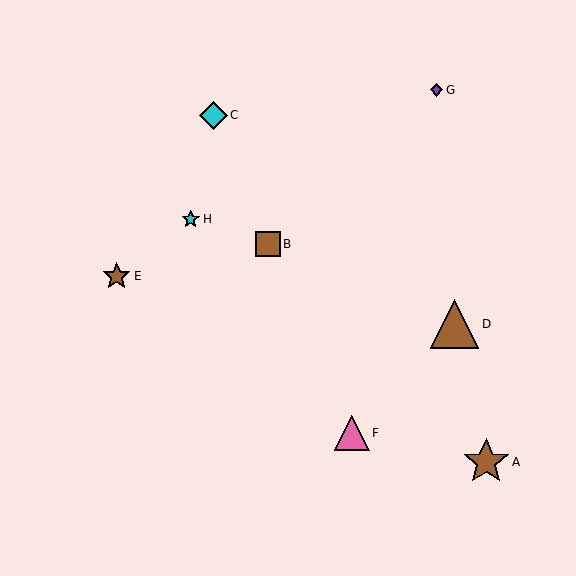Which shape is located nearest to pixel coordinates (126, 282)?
The brown star (labeled E) at (117, 276) is nearest to that location.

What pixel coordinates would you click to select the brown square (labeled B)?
Click at (268, 244) to select the brown square B.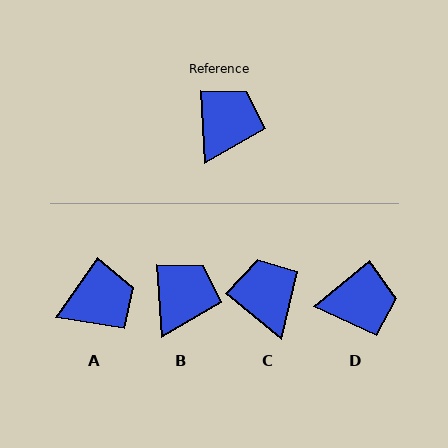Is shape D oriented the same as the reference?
No, it is off by about 54 degrees.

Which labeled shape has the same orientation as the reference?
B.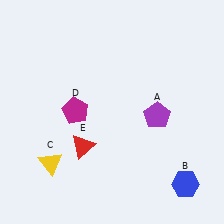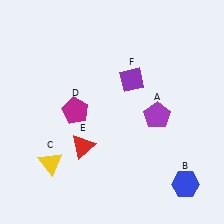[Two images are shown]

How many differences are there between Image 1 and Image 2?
There is 1 difference between the two images.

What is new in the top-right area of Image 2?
A purple diamond (F) was added in the top-right area of Image 2.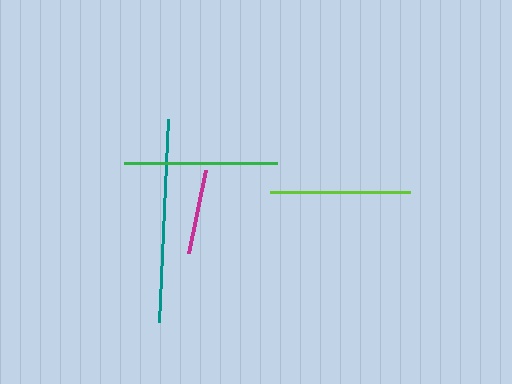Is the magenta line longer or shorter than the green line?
The green line is longer than the magenta line.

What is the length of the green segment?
The green segment is approximately 153 pixels long.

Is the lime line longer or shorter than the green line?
The green line is longer than the lime line.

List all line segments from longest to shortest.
From longest to shortest: teal, green, lime, magenta.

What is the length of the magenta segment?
The magenta segment is approximately 85 pixels long.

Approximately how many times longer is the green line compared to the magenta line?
The green line is approximately 1.8 times the length of the magenta line.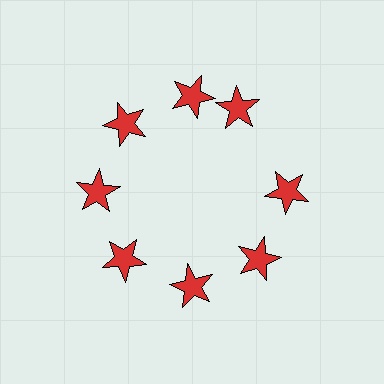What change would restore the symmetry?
The symmetry would be restored by rotating it back into even spacing with its neighbors so that all 8 stars sit at equal angles and equal distance from the center.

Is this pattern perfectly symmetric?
No. The 8 red stars are arranged in a ring, but one element near the 2 o'clock position is rotated out of alignment along the ring, breaking the 8-fold rotational symmetry.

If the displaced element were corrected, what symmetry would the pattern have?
It would have 8-fold rotational symmetry — the pattern would map onto itself every 45 degrees.